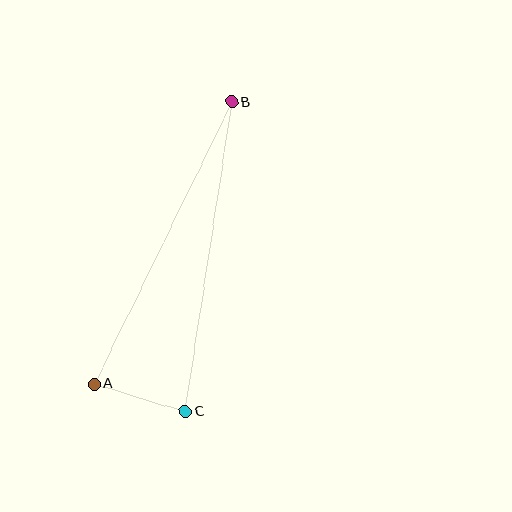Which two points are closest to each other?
Points A and C are closest to each other.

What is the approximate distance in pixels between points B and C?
The distance between B and C is approximately 313 pixels.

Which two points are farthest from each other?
Points A and B are farthest from each other.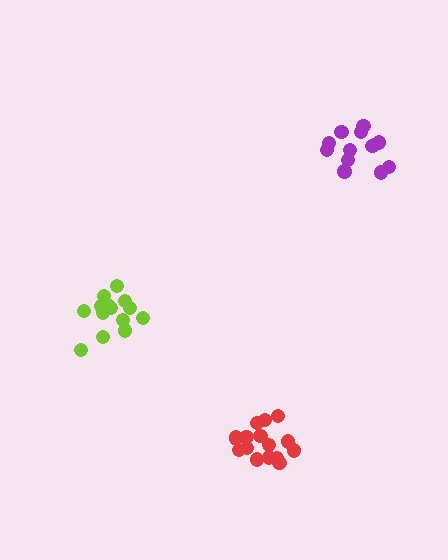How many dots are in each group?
Group 1: 13 dots, Group 2: 14 dots, Group 3: 16 dots (43 total).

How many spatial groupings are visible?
There are 3 spatial groupings.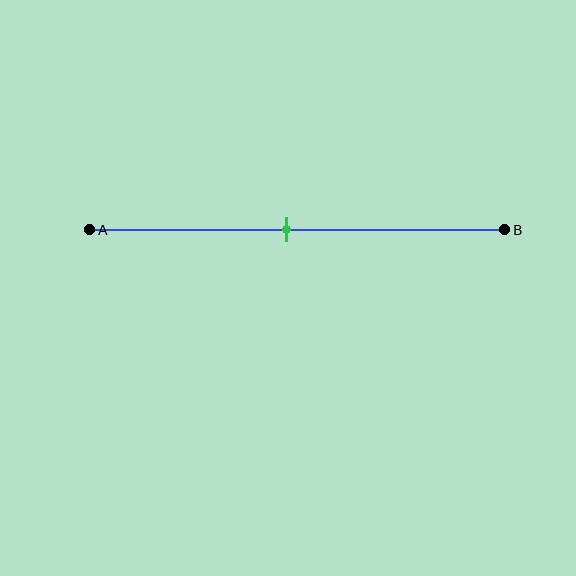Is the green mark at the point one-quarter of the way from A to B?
No, the mark is at about 45% from A, not at the 25% one-quarter point.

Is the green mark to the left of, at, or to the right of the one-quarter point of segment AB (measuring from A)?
The green mark is to the right of the one-quarter point of segment AB.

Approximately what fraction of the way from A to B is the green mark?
The green mark is approximately 45% of the way from A to B.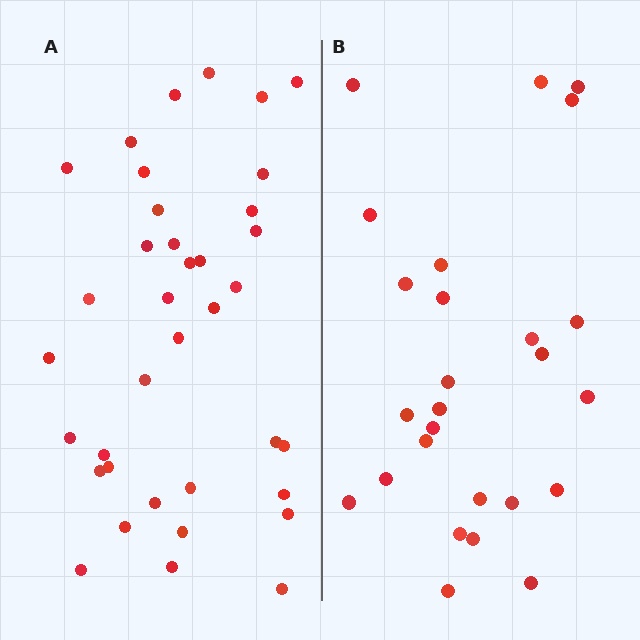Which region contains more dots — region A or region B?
Region A (the left region) has more dots.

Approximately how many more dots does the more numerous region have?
Region A has roughly 12 or so more dots than region B.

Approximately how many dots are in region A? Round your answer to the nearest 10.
About 40 dots. (The exact count is 37, which rounds to 40.)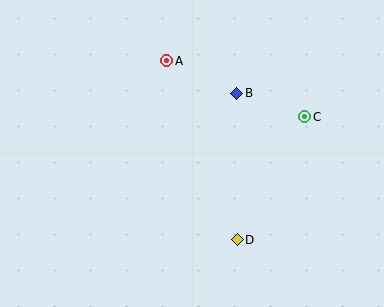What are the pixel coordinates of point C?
Point C is at (305, 117).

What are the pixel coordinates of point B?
Point B is at (237, 93).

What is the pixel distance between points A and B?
The distance between A and B is 77 pixels.